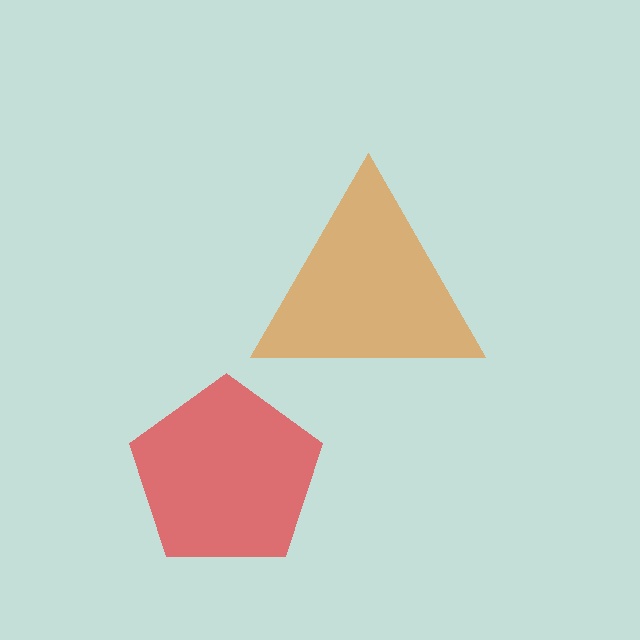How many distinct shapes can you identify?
There are 2 distinct shapes: a red pentagon, an orange triangle.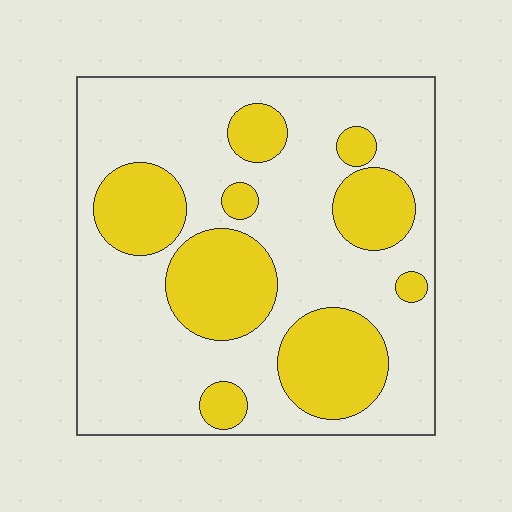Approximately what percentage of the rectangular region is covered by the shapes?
Approximately 30%.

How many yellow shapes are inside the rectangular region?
9.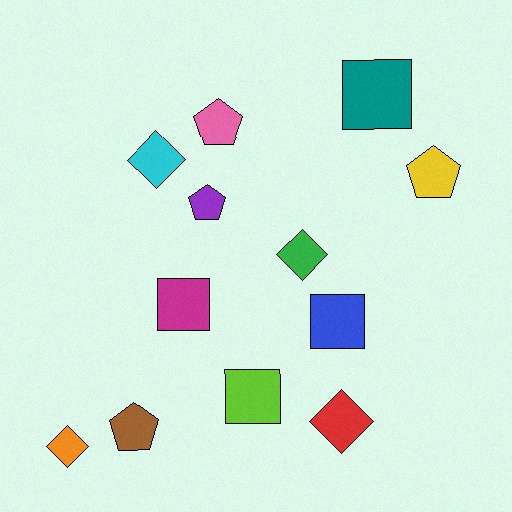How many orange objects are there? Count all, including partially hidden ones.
There is 1 orange object.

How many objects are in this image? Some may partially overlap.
There are 12 objects.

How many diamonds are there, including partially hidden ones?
There are 4 diamonds.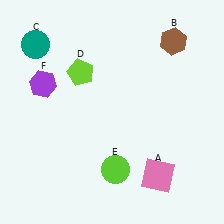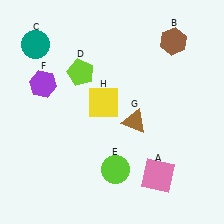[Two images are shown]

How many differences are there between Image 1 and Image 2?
There are 2 differences between the two images.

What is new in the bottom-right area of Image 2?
A brown triangle (G) was added in the bottom-right area of Image 2.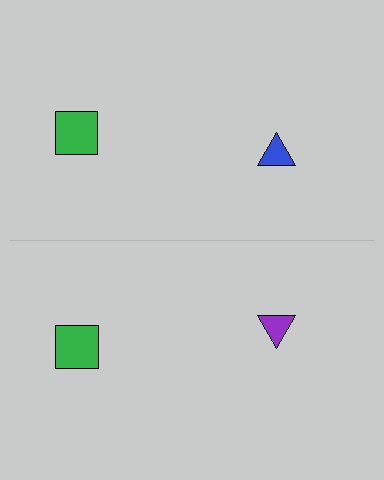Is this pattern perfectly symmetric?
No, the pattern is not perfectly symmetric. The purple triangle on the bottom side breaks the symmetry — its mirror counterpart is blue.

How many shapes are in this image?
There are 4 shapes in this image.